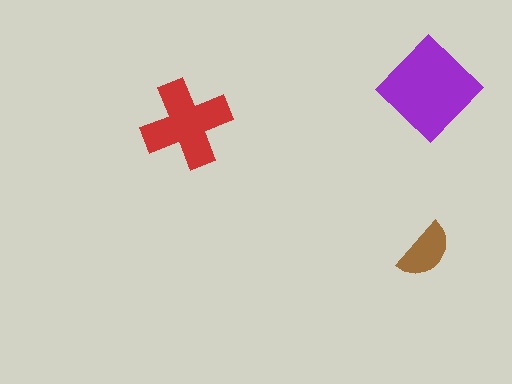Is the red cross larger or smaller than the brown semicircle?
Larger.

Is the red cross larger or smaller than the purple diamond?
Smaller.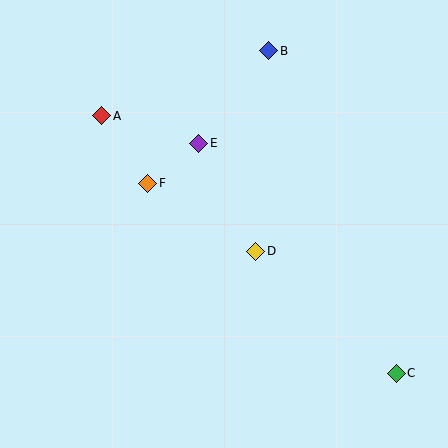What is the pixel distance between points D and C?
The distance between D and C is 186 pixels.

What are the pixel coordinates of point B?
Point B is at (269, 51).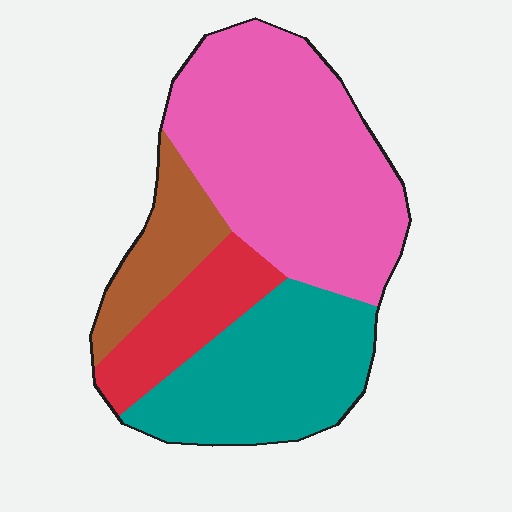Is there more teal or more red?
Teal.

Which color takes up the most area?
Pink, at roughly 45%.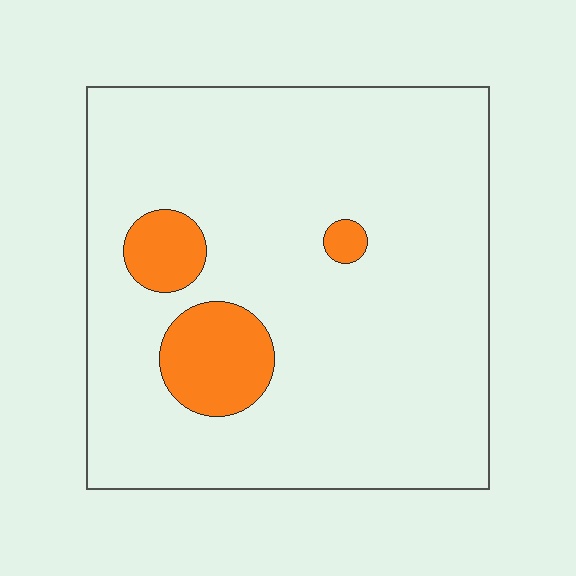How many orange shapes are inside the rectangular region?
3.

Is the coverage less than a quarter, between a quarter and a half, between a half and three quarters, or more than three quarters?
Less than a quarter.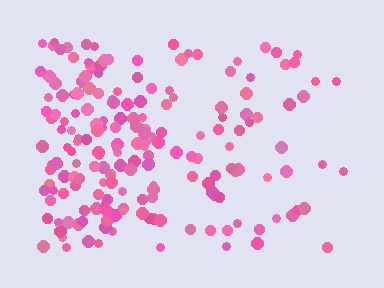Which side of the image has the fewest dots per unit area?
The right.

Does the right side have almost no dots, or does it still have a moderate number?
Still a moderate number, just noticeably fewer than the left.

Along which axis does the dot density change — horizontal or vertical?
Horizontal.